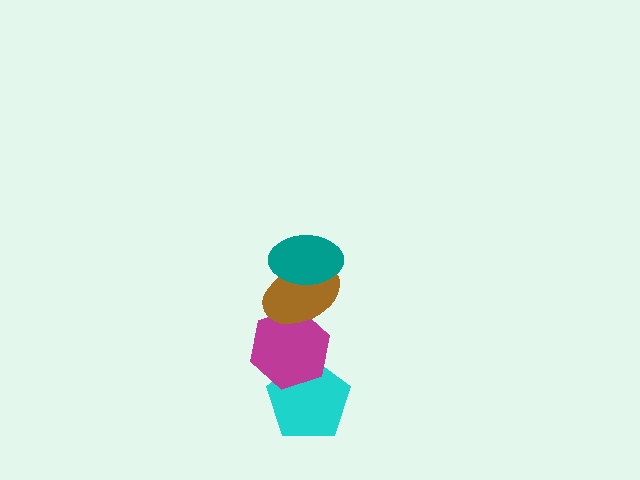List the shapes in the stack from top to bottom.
From top to bottom: the teal ellipse, the brown ellipse, the magenta hexagon, the cyan pentagon.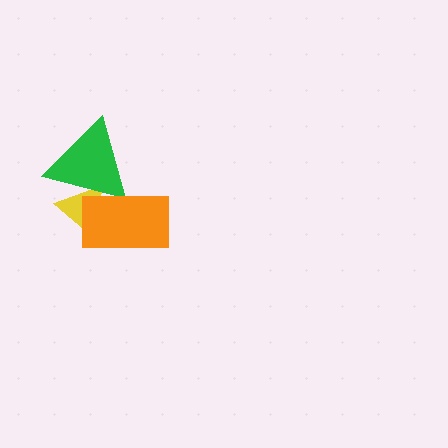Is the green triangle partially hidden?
Yes, it is partially covered by another shape.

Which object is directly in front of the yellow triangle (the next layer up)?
The green triangle is directly in front of the yellow triangle.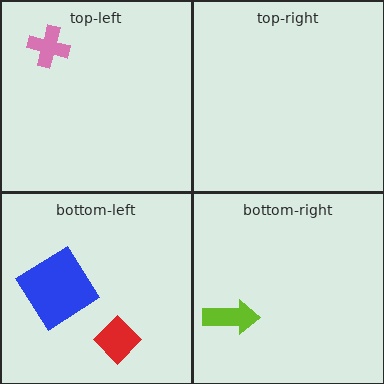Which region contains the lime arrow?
The bottom-right region.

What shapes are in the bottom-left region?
The red diamond, the blue diamond.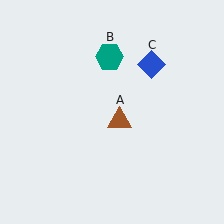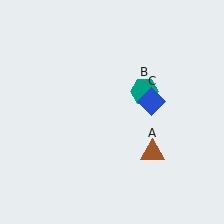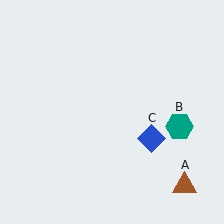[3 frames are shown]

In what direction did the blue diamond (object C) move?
The blue diamond (object C) moved down.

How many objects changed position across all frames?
3 objects changed position: brown triangle (object A), teal hexagon (object B), blue diamond (object C).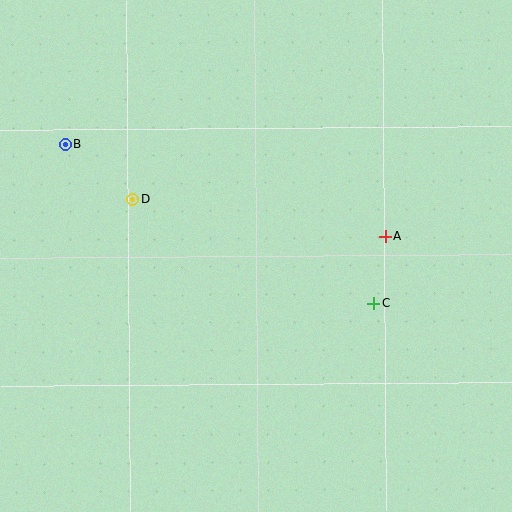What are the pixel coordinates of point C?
Point C is at (374, 304).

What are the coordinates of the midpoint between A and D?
The midpoint between A and D is at (259, 218).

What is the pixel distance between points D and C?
The distance between D and C is 263 pixels.